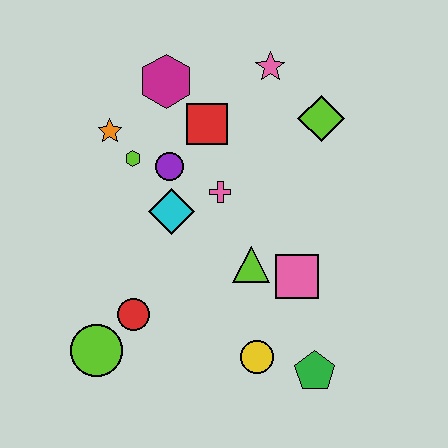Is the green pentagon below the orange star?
Yes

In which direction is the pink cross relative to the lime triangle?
The pink cross is above the lime triangle.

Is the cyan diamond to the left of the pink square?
Yes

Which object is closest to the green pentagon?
The yellow circle is closest to the green pentagon.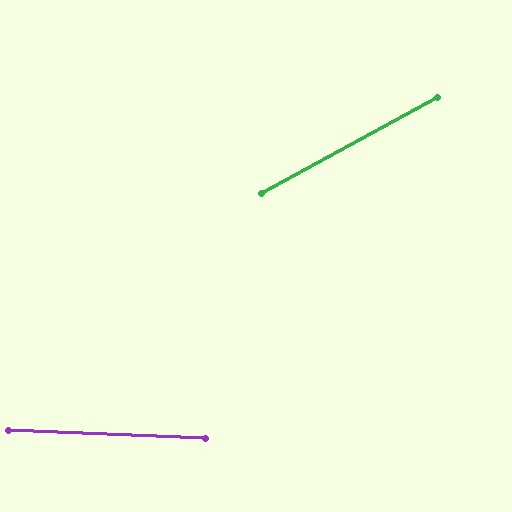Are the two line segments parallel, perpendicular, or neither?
Neither parallel nor perpendicular — they differ by about 31°.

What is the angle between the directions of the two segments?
Approximately 31 degrees.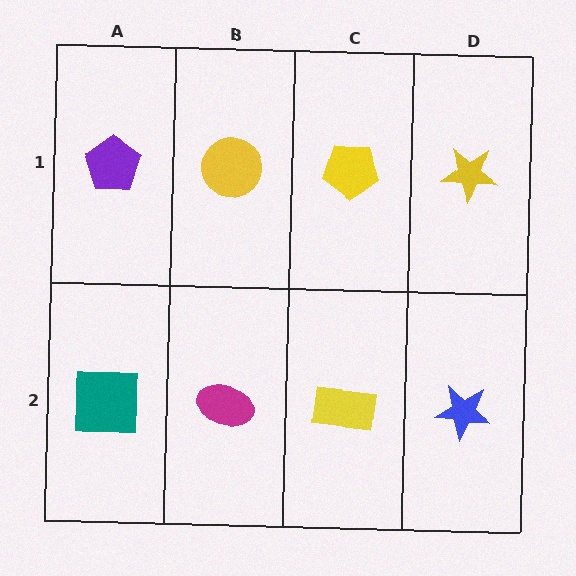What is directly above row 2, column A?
A purple pentagon.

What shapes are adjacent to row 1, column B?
A magenta ellipse (row 2, column B), a purple pentagon (row 1, column A), a yellow pentagon (row 1, column C).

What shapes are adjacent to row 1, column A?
A teal square (row 2, column A), a yellow circle (row 1, column B).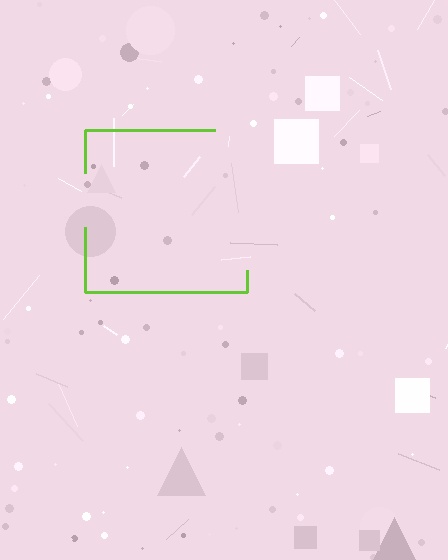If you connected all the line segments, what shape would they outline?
They would outline a square.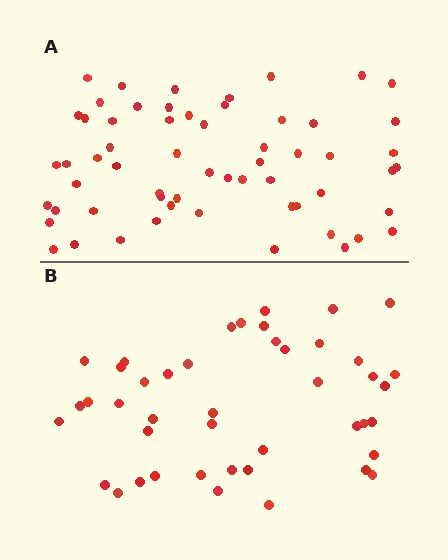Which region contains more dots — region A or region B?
Region A (the top region) has more dots.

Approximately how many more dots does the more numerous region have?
Region A has approximately 15 more dots than region B.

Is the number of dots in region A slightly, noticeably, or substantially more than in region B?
Region A has noticeably more, but not dramatically so. The ratio is roughly 1.4 to 1.